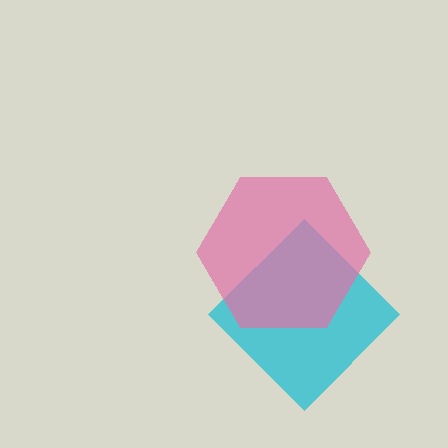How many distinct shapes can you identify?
There are 2 distinct shapes: a cyan diamond, a pink hexagon.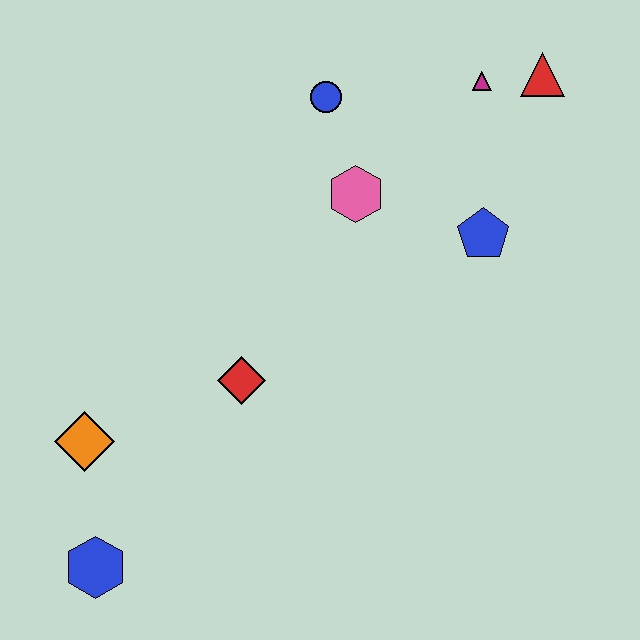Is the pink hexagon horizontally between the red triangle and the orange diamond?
Yes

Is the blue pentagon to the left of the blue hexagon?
No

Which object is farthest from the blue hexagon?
The red triangle is farthest from the blue hexagon.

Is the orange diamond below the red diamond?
Yes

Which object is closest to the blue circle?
The pink hexagon is closest to the blue circle.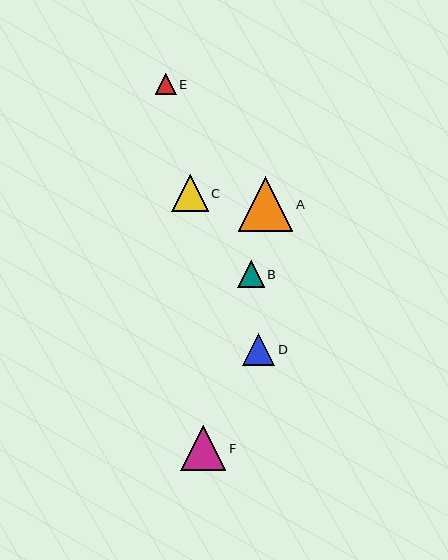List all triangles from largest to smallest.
From largest to smallest: A, F, C, D, B, E.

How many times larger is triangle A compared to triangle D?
Triangle A is approximately 1.7 times the size of triangle D.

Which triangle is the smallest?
Triangle E is the smallest with a size of approximately 21 pixels.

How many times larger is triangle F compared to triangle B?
Triangle F is approximately 1.7 times the size of triangle B.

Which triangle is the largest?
Triangle A is the largest with a size of approximately 55 pixels.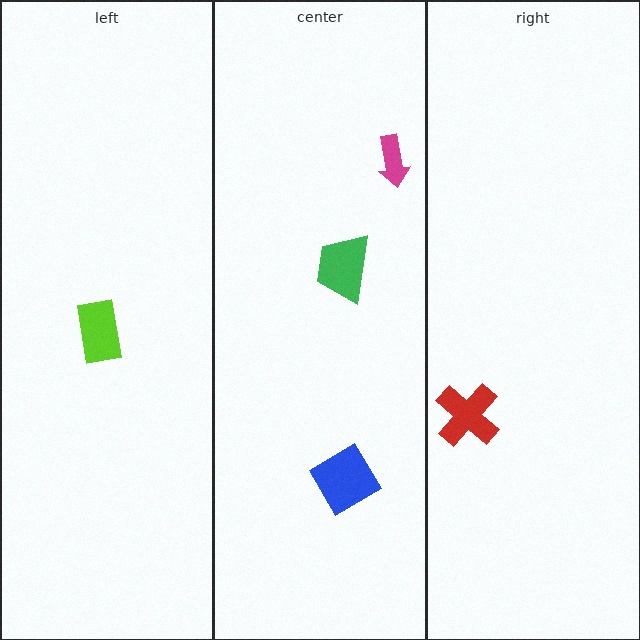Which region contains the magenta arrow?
The center region.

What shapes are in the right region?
The red cross.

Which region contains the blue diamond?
The center region.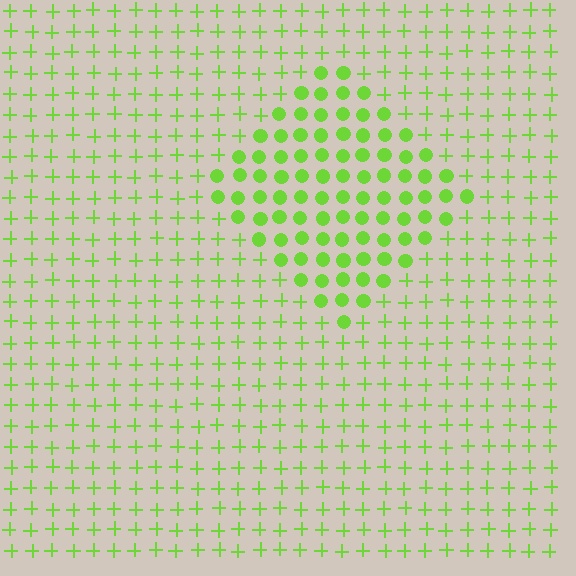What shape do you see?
I see a diamond.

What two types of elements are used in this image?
The image uses circles inside the diamond region and plus signs outside it.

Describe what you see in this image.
The image is filled with small lime elements arranged in a uniform grid. A diamond-shaped region contains circles, while the surrounding area contains plus signs. The boundary is defined purely by the change in element shape.